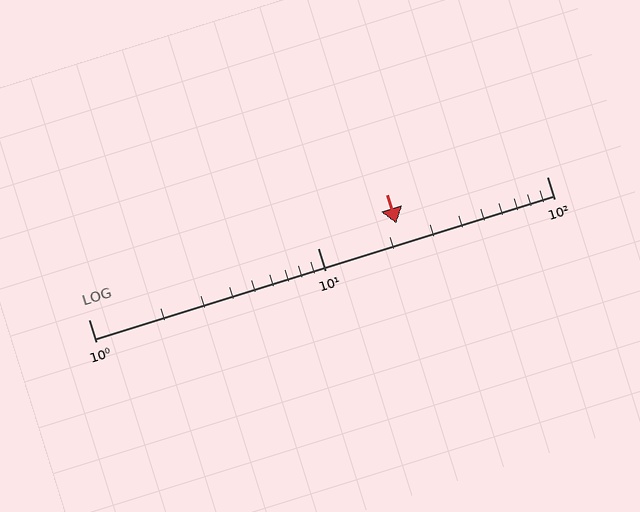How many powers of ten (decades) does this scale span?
The scale spans 2 decades, from 1 to 100.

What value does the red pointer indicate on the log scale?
The pointer indicates approximately 22.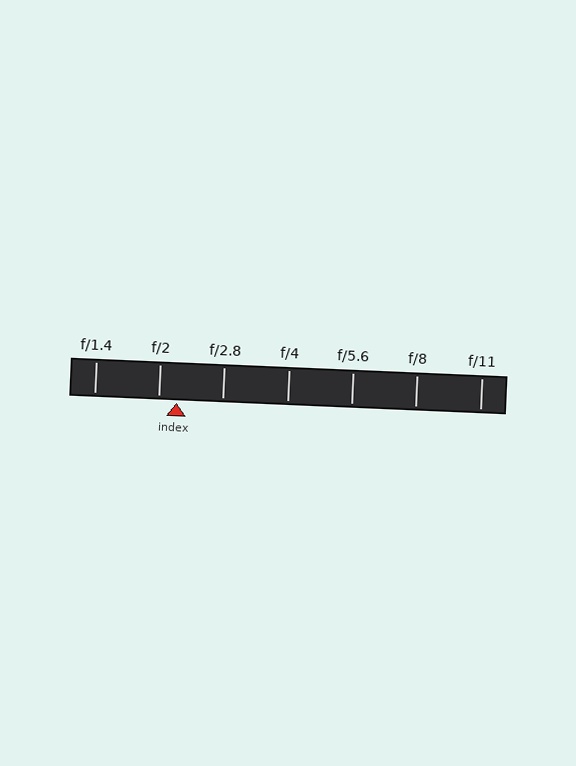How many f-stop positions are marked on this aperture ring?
There are 7 f-stop positions marked.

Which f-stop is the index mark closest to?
The index mark is closest to f/2.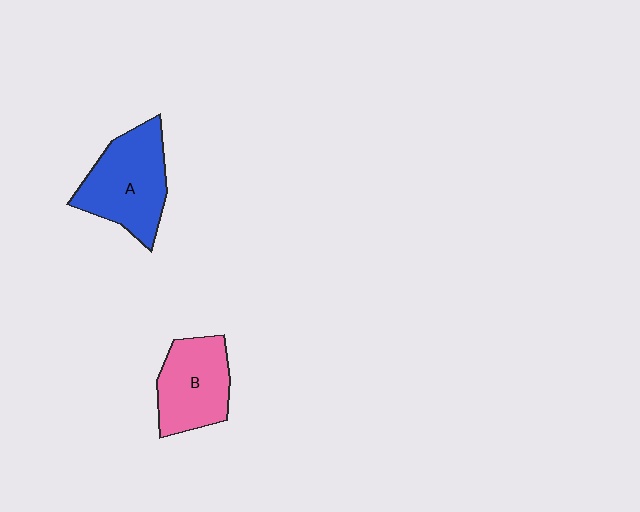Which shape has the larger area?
Shape A (blue).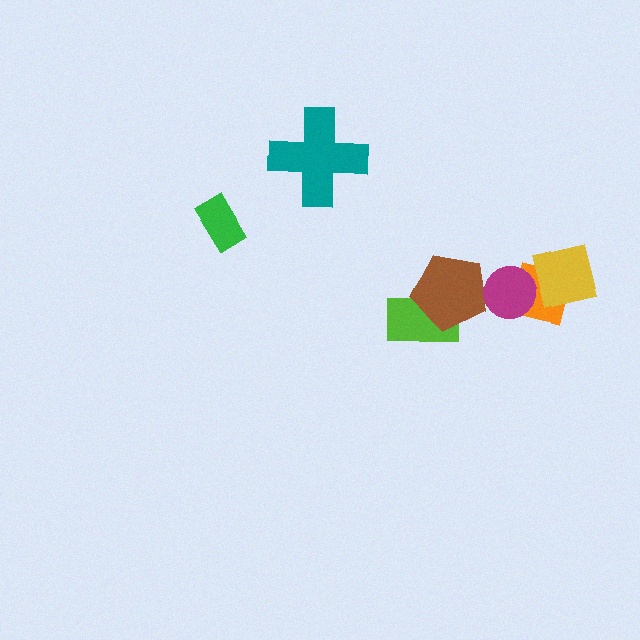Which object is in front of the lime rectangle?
The brown pentagon is in front of the lime rectangle.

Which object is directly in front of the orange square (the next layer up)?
The yellow square is directly in front of the orange square.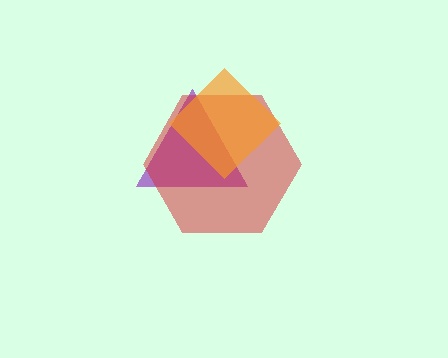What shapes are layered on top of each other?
The layered shapes are: a purple triangle, a red hexagon, an orange diamond.